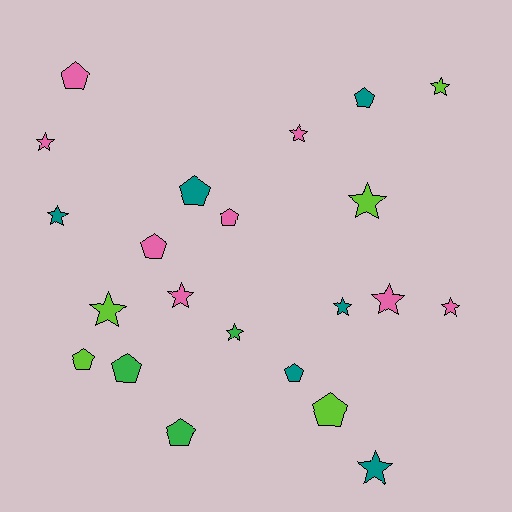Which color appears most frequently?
Pink, with 8 objects.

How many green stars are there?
There is 1 green star.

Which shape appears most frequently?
Star, with 12 objects.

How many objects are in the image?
There are 22 objects.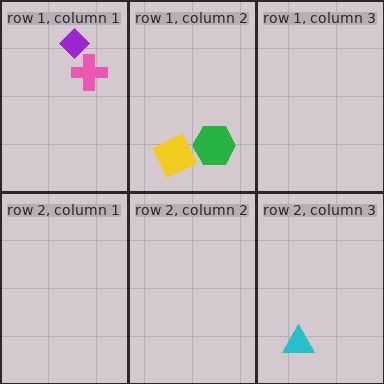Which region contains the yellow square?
The row 1, column 2 region.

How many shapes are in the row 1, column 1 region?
2.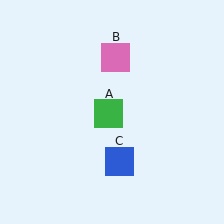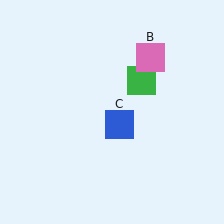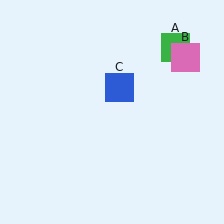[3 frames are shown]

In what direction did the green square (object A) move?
The green square (object A) moved up and to the right.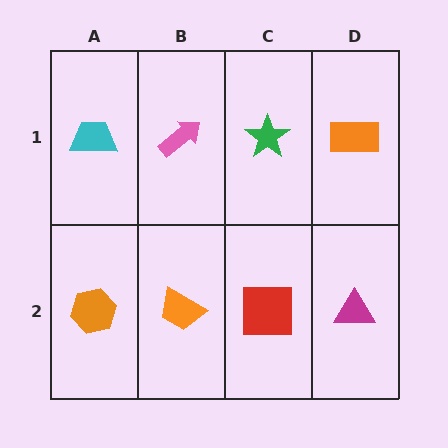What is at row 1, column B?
A pink arrow.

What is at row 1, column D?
An orange rectangle.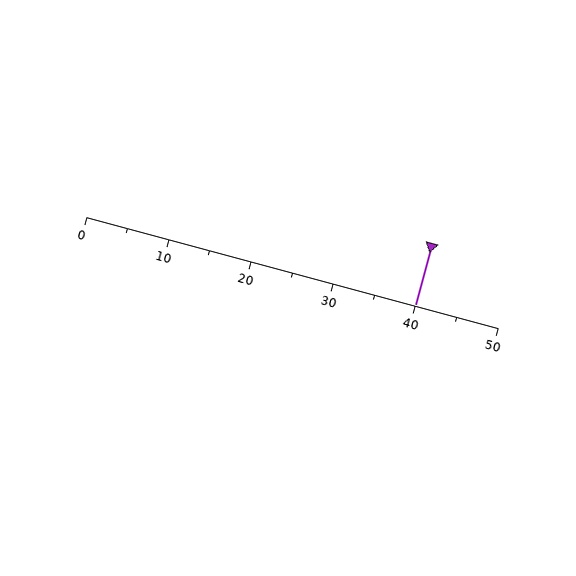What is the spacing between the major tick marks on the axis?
The major ticks are spaced 10 apart.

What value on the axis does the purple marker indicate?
The marker indicates approximately 40.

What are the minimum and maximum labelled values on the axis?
The axis runs from 0 to 50.